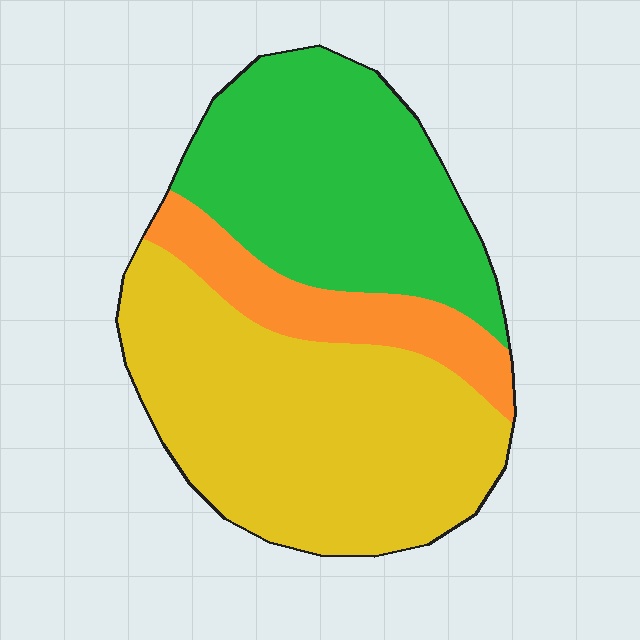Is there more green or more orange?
Green.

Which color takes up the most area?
Yellow, at roughly 50%.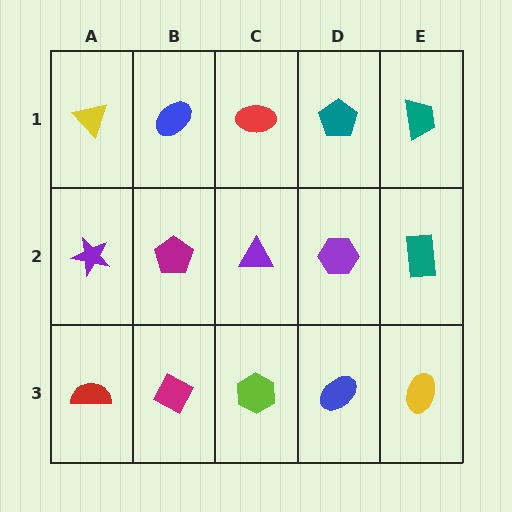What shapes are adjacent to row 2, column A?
A yellow triangle (row 1, column A), a red semicircle (row 3, column A), a magenta pentagon (row 2, column B).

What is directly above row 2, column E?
A teal trapezoid.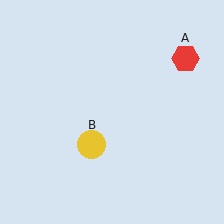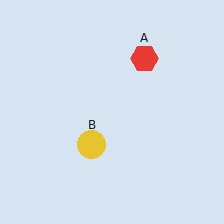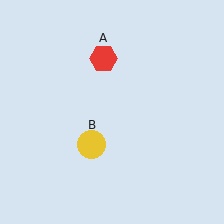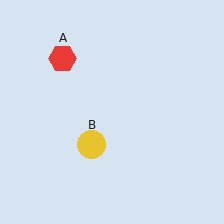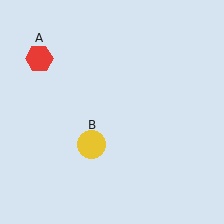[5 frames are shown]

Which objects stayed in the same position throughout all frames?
Yellow circle (object B) remained stationary.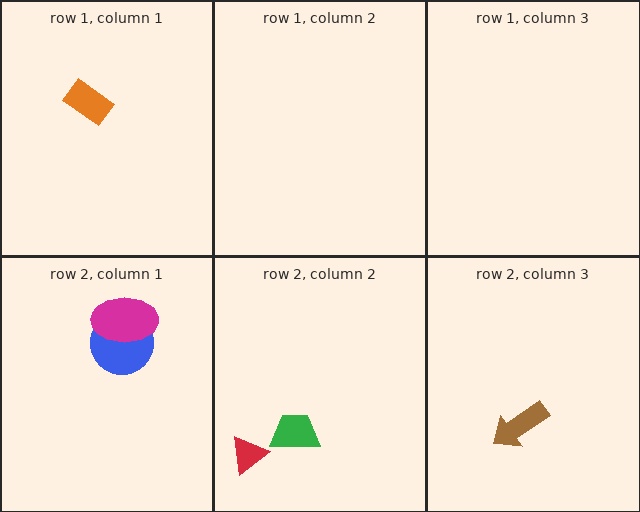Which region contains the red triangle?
The row 2, column 2 region.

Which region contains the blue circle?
The row 2, column 1 region.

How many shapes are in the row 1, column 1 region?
1.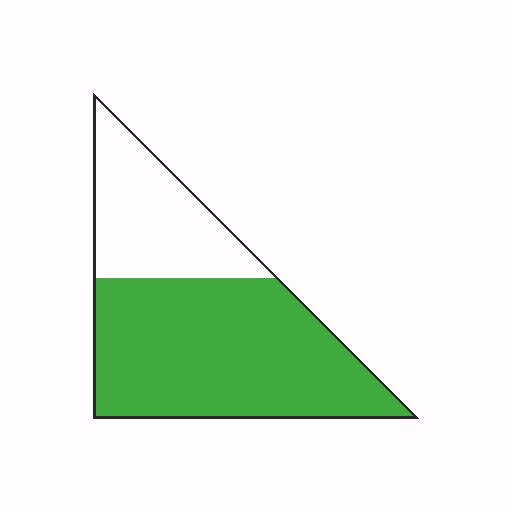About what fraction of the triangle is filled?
About two thirds (2/3).